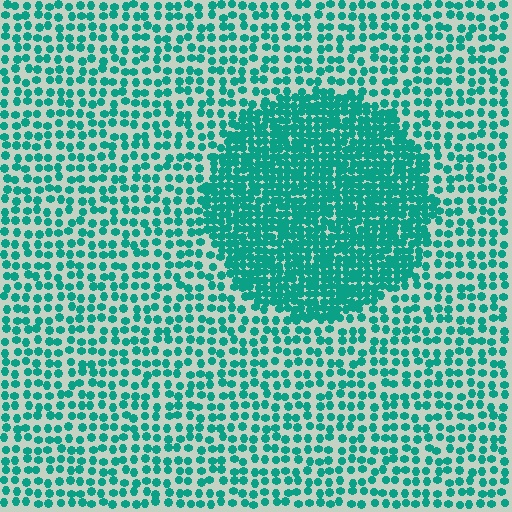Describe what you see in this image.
The image contains small teal elements arranged at two different densities. A circle-shaped region is visible where the elements are more densely packed than the surrounding area.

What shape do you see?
I see a circle.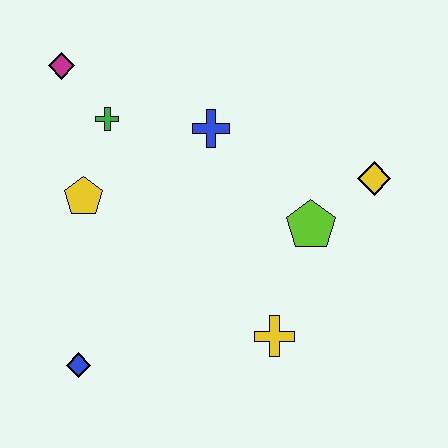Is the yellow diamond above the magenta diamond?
No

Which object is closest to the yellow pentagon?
The green cross is closest to the yellow pentagon.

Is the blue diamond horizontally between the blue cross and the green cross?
No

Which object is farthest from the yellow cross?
The magenta diamond is farthest from the yellow cross.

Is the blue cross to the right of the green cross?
Yes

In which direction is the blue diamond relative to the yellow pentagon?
The blue diamond is below the yellow pentagon.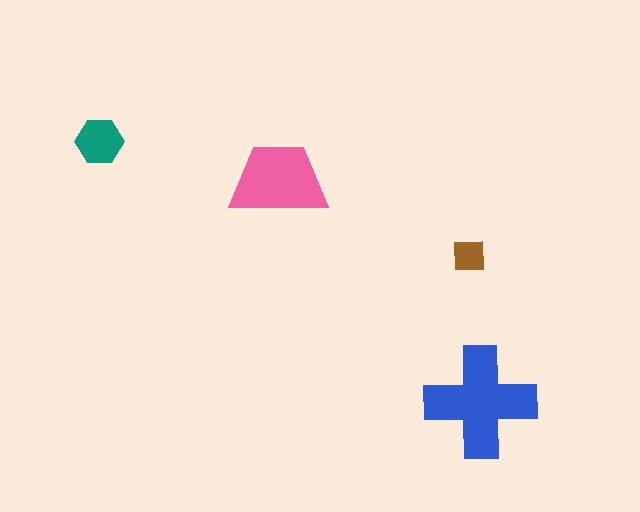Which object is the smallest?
The brown square.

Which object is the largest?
The blue cross.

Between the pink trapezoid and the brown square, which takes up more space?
The pink trapezoid.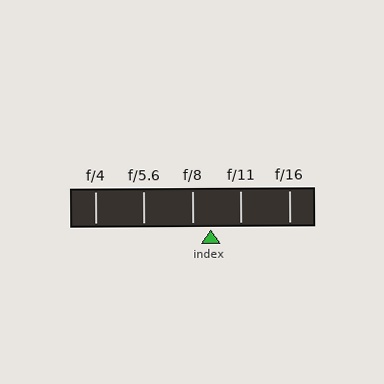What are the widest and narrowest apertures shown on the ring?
The widest aperture shown is f/4 and the narrowest is f/16.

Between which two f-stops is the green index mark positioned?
The index mark is between f/8 and f/11.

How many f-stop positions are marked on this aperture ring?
There are 5 f-stop positions marked.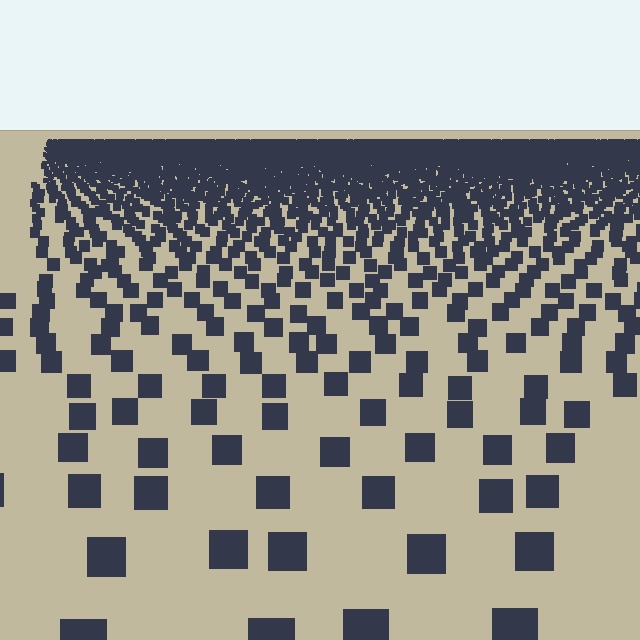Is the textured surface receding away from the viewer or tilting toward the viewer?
The surface is receding away from the viewer. Texture elements get smaller and denser toward the top.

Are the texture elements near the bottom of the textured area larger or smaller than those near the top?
Larger. Near the bottom, elements are closer to the viewer and appear at a bigger on-screen size.